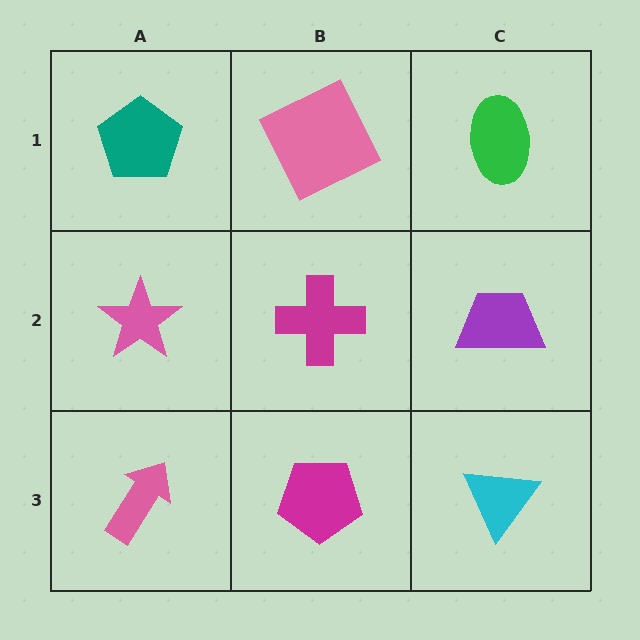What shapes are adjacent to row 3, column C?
A purple trapezoid (row 2, column C), a magenta pentagon (row 3, column B).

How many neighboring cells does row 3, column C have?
2.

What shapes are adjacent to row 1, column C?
A purple trapezoid (row 2, column C), a pink square (row 1, column B).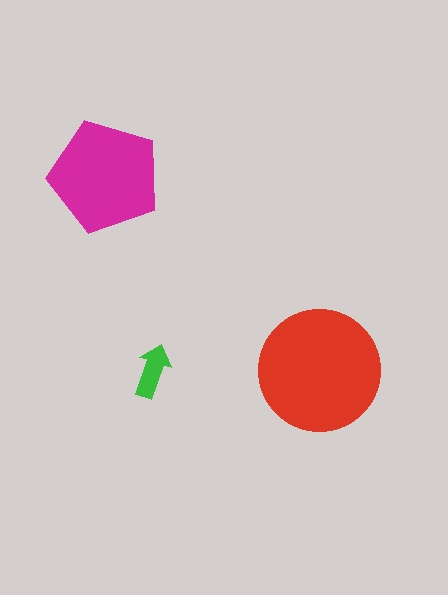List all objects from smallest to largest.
The green arrow, the magenta pentagon, the red circle.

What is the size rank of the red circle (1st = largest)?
1st.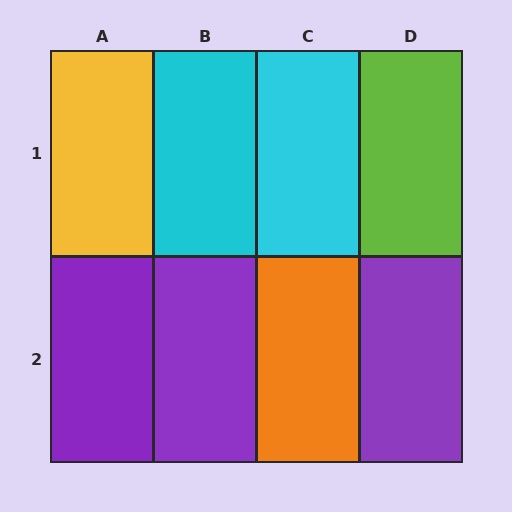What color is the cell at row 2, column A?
Purple.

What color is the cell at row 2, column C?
Orange.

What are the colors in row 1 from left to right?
Yellow, cyan, cyan, lime.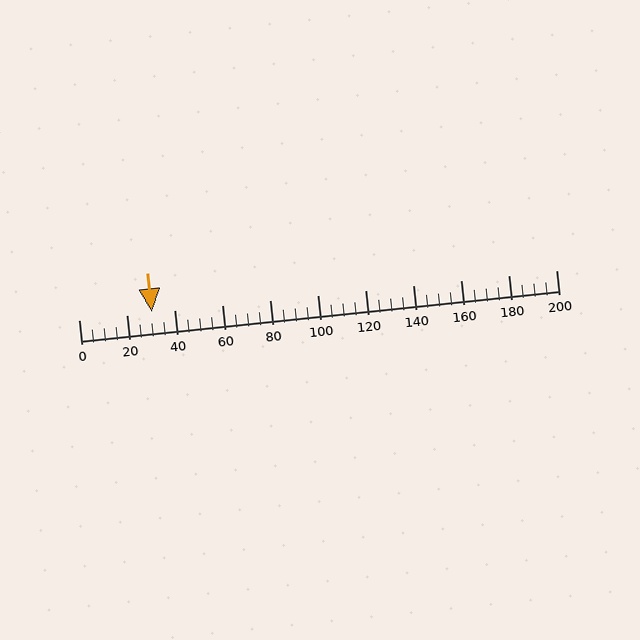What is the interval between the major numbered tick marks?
The major tick marks are spaced 20 units apart.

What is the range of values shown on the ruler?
The ruler shows values from 0 to 200.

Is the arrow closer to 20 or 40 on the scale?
The arrow is closer to 40.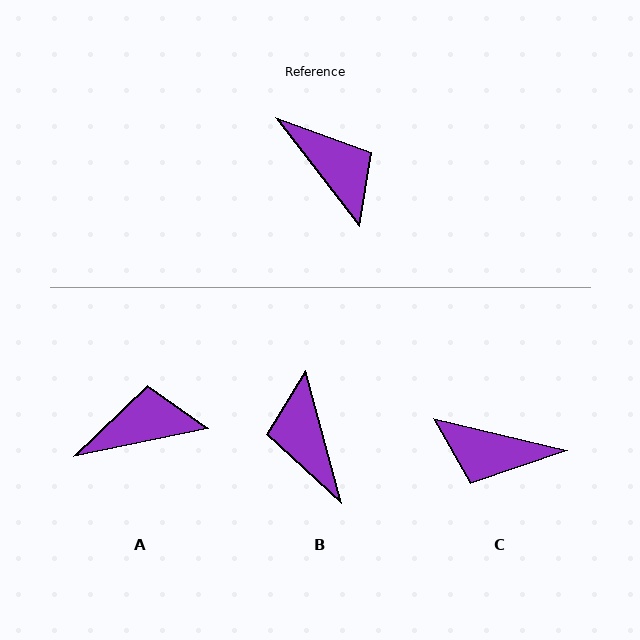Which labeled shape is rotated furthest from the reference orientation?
B, about 157 degrees away.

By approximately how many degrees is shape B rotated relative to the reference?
Approximately 157 degrees counter-clockwise.